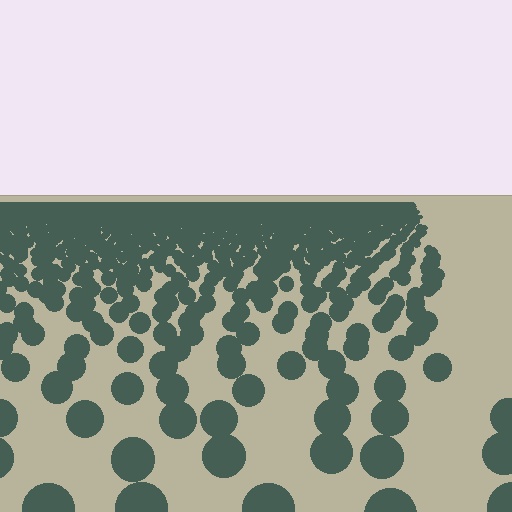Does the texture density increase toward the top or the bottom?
Density increases toward the top.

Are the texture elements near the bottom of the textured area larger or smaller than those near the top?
Larger. Near the bottom, elements are closer to the viewer and appear at a bigger on-screen size.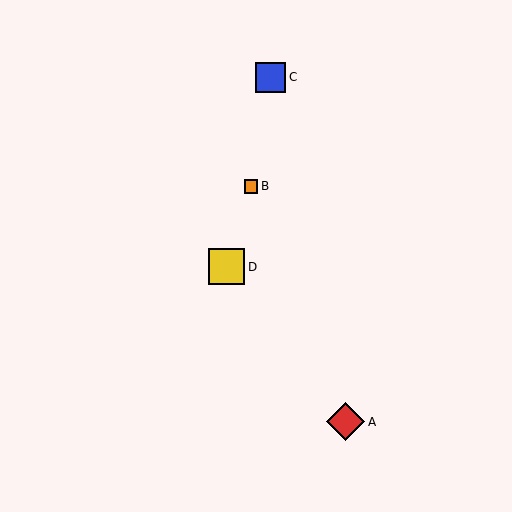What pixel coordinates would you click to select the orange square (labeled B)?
Click at (251, 186) to select the orange square B.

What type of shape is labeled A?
Shape A is a red diamond.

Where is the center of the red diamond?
The center of the red diamond is at (345, 422).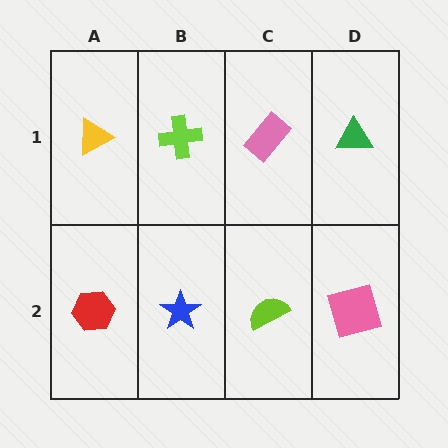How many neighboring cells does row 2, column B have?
3.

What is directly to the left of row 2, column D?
A lime semicircle.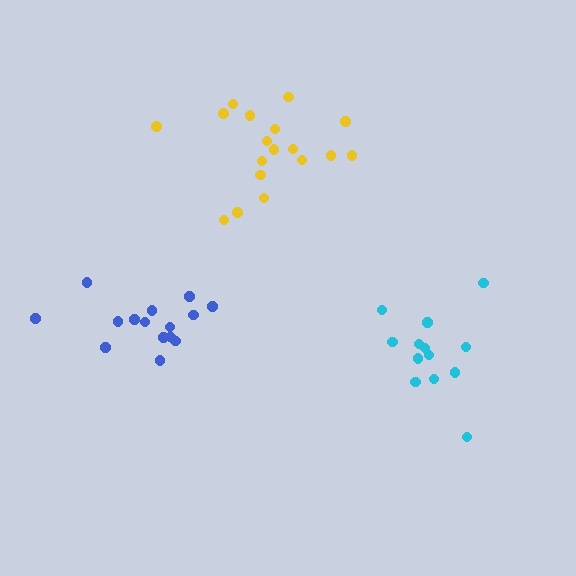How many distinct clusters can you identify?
There are 3 distinct clusters.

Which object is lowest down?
The cyan cluster is bottommost.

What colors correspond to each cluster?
The clusters are colored: yellow, cyan, blue.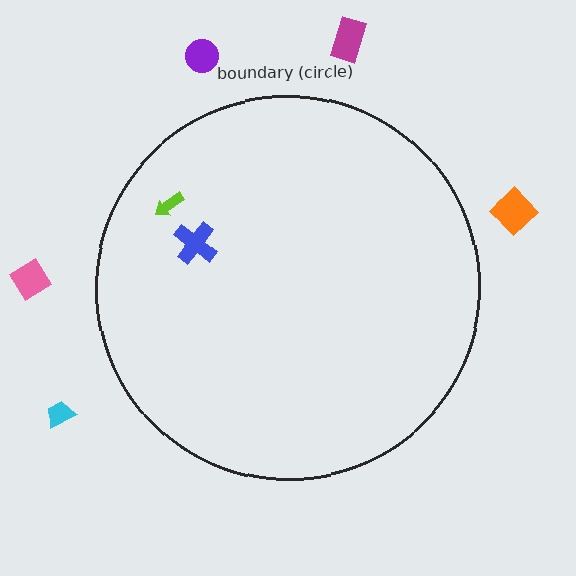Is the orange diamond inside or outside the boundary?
Outside.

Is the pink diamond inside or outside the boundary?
Outside.